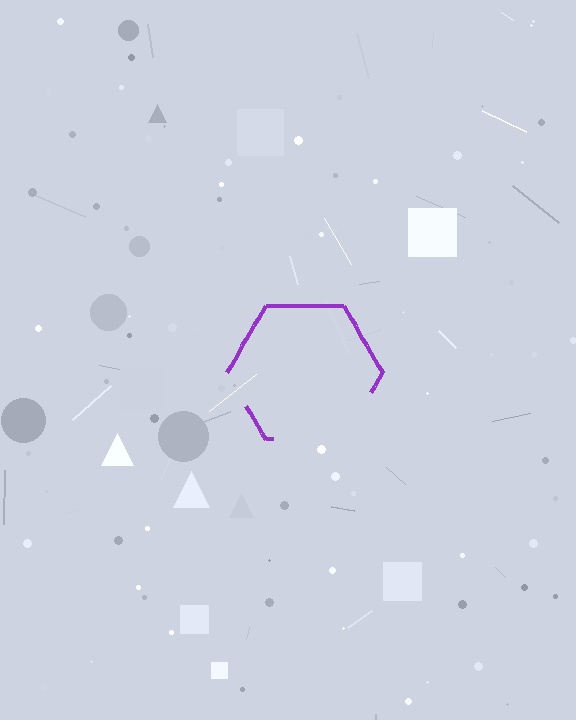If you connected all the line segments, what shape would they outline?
They would outline a hexagon.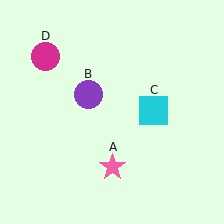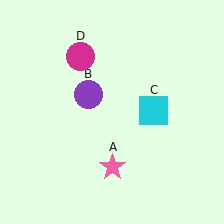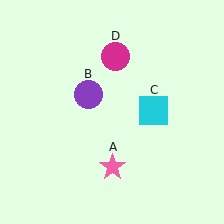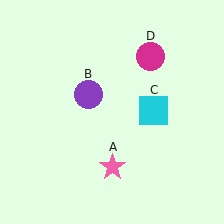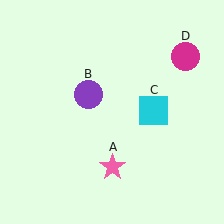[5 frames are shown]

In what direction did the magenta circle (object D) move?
The magenta circle (object D) moved right.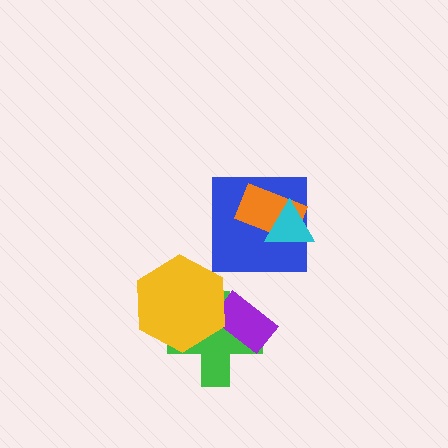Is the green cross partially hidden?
Yes, it is partially covered by another shape.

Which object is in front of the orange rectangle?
The cyan triangle is in front of the orange rectangle.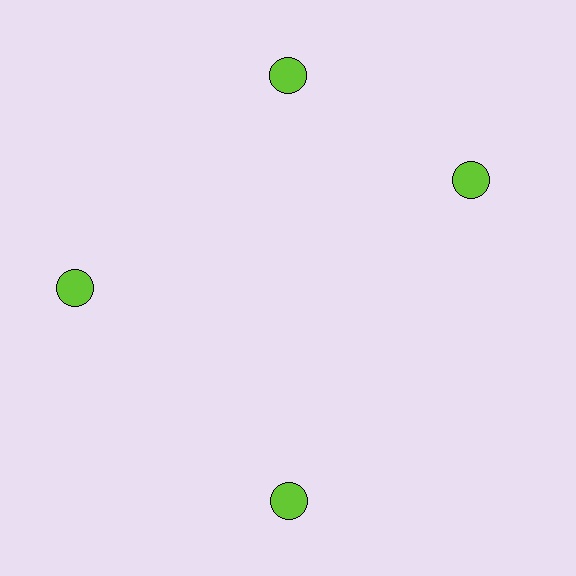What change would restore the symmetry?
The symmetry would be restored by rotating it back into even spacing with its neighbors so that all 4 circles sit at equal angles and equal distance from the center.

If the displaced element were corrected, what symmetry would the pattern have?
It would have 4-fold rotational symmetry — the pattern would map onto itself every 90 degrees.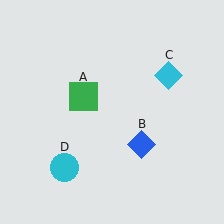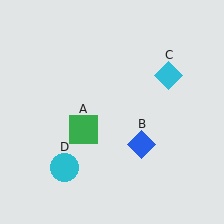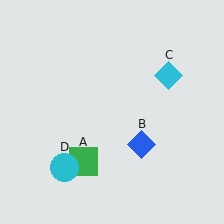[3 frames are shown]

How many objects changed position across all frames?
1 object changed position: green square (object A).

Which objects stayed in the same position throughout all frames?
Blue diamond (object B) and cyan diamond (object C) and cyan circle (object D) remained stationary.